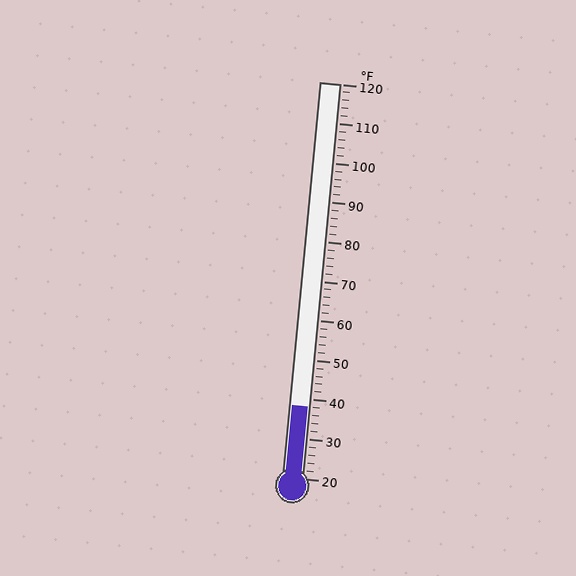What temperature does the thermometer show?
The thermometer shows approximately 38°F.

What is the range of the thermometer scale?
The thermometer scale ranges from 20°F to 120°F.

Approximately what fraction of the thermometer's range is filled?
The thermometer is filled to approximately 20% of its range.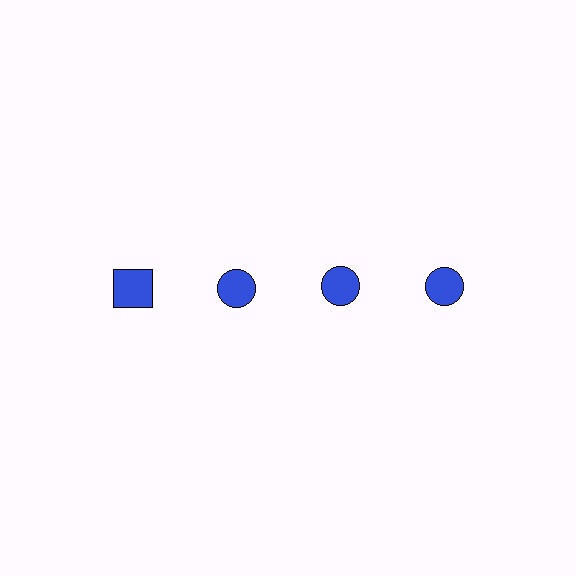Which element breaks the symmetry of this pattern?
The blue square in the top row, leftmost column breaks the symmetry. All other shapes are blue circles.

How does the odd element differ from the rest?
It has a different shape: square instead of circle.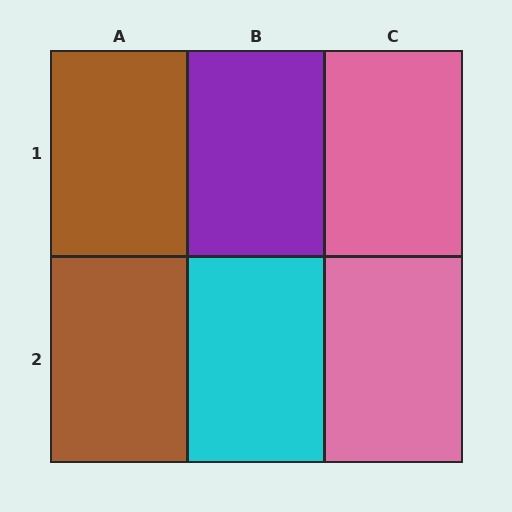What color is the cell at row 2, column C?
Pink.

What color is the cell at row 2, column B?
Cyan.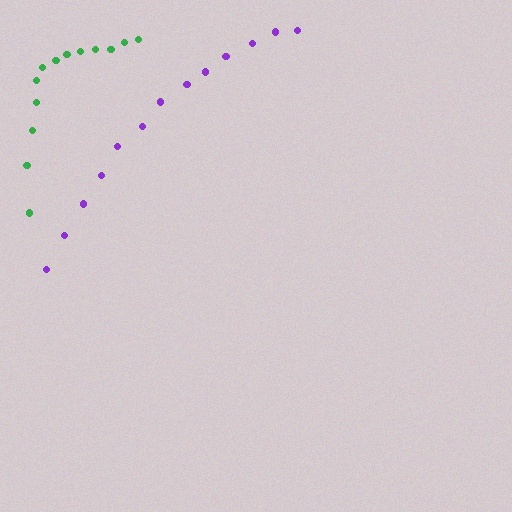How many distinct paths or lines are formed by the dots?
There are 2 distinct paths.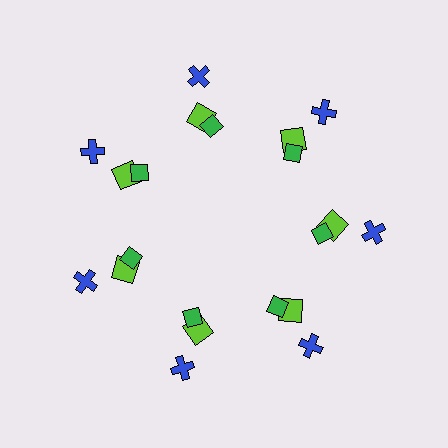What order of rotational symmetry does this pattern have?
This pattern has 7-fold rotational symmetry.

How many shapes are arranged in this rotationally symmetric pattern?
There are 21 shapes, arranged in 7 groups of 3.